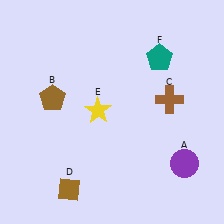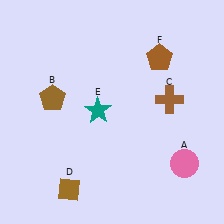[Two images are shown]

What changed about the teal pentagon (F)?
In Image 1, F is teal. In Image 2, it changed to brown.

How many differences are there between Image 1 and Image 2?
There are 3 differences between the two images.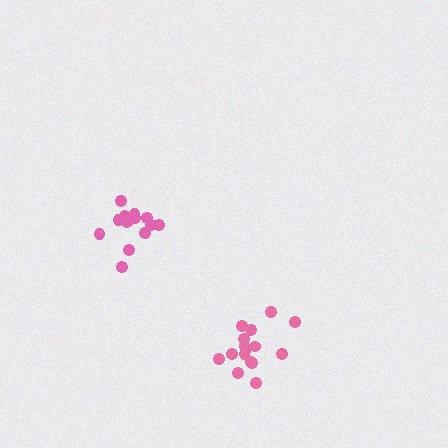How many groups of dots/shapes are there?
There are 2 groups.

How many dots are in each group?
Group 1: 16 dots, Group 2: 13 dots (29 total).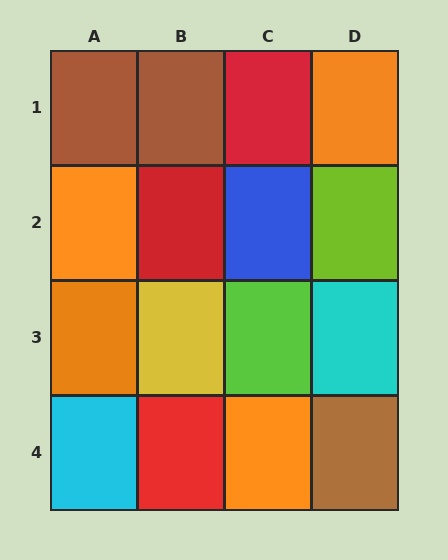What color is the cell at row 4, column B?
Red.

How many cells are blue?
1 cell is blue.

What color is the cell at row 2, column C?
Blue.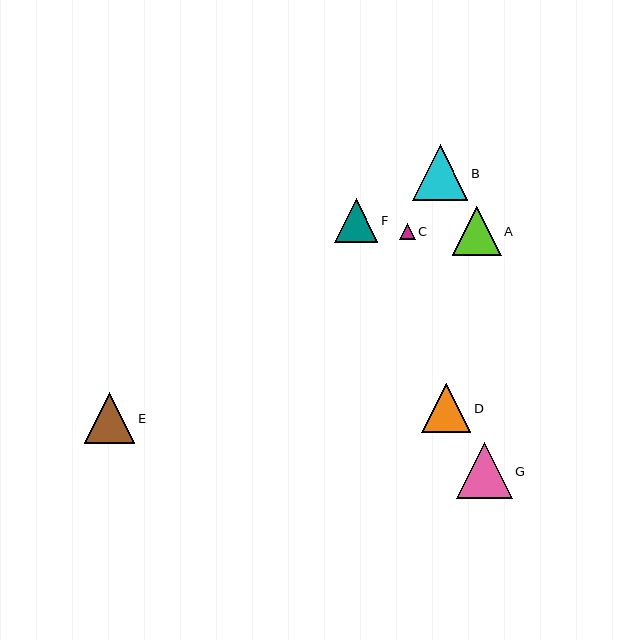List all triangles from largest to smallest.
From largest to smallest: G, B, E, A, D, F, C.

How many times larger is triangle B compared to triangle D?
Triangle B is approximately 1.1 times the size of triangle D.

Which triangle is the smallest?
Triangle C is the smallest with a size of approximately 16 pixels.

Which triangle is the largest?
Triangle G is the largest with a size of approximately 56 pixels.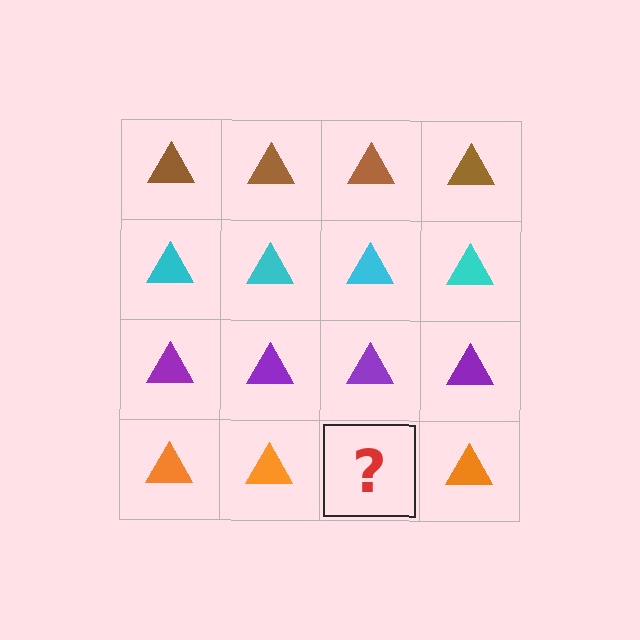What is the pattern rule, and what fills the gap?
The rule is that each row has a consistent color. The gap should be filled with an orange triangle.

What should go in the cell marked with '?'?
The missing cell should contain an orange triangle.